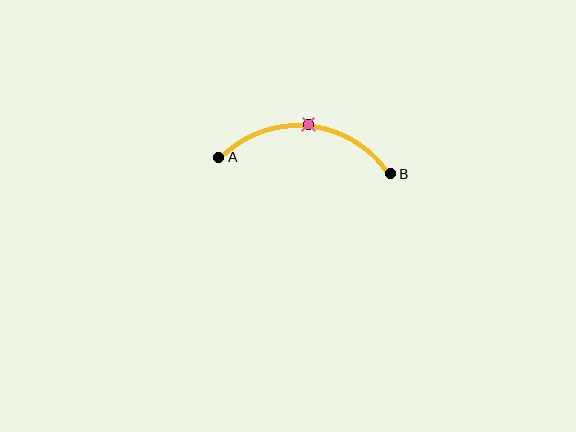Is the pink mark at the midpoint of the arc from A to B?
Yes. The pink mark lies on the arc at equal arc-length from both A and B — it is the arc midpoint.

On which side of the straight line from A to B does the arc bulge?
The arc bulges above the straight line connecting A and B.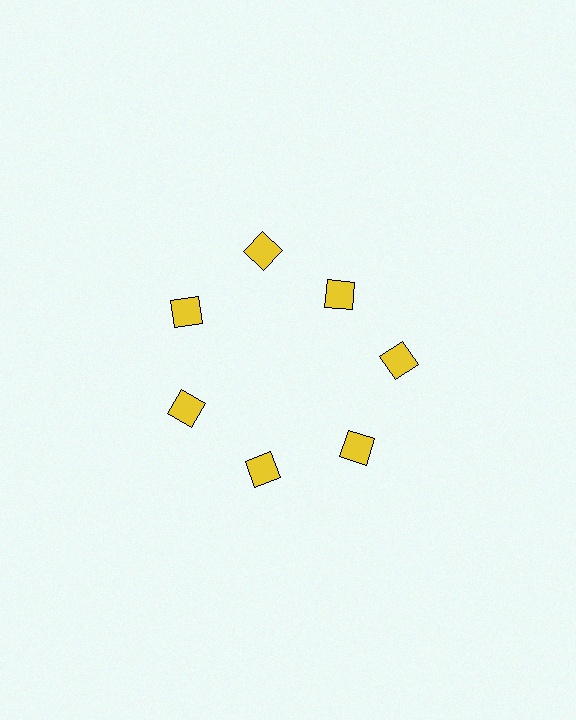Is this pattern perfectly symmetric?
No. The 7 yellow diamonds are arranged in a ring, but one element near the 1 o'clock position is pulled inward toward the center, breaking the 7-fold rotational symmetry.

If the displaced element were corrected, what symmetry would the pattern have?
It would have 7-fold rotational symmetry — the pattern would map onto itself every 51 degrees.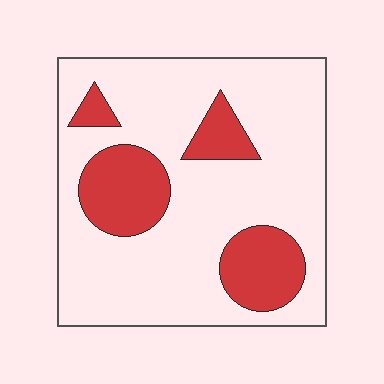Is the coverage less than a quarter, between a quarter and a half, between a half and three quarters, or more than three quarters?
Less than a quarter.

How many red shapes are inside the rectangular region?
4.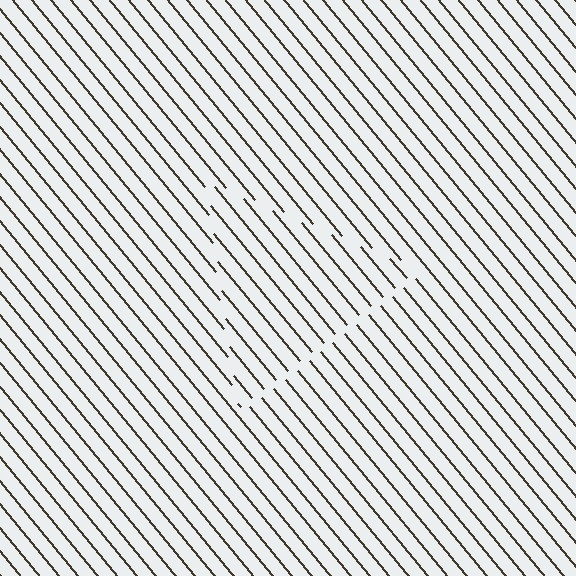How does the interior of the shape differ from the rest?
The interior of the shape contains the same grating, shifted by half a period — the contour is defined by the phase discontinuity where line-ends from the inner and outer gratings abut.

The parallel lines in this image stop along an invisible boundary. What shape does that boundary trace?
An illusory triangle. The interior of the shape contains the same grating, shifted by half a period — the contour is defined by the phase discontinuity where line-ends from the inner and outer gratings abut.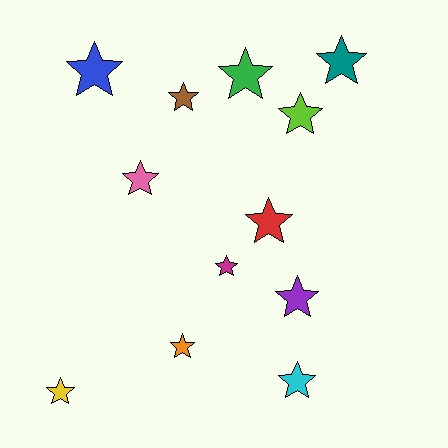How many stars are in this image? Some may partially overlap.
There are 12 stars.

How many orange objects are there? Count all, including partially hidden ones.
There is 1 orange object.